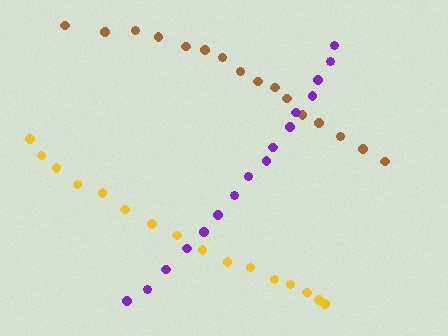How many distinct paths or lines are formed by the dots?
There are 3 distinct paths.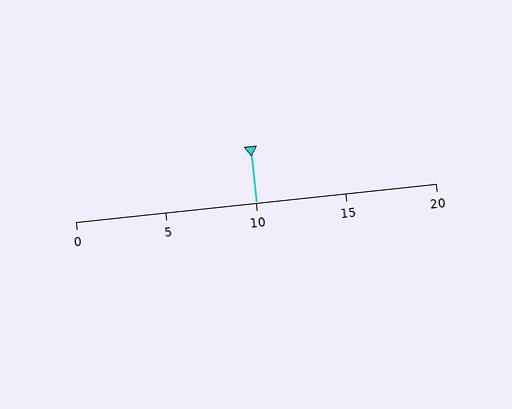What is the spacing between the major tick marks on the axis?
The major ticks are spaced 5 apart.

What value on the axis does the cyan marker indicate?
The marker indicates approximately 10.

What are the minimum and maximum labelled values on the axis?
The axis runs from 0 to 20.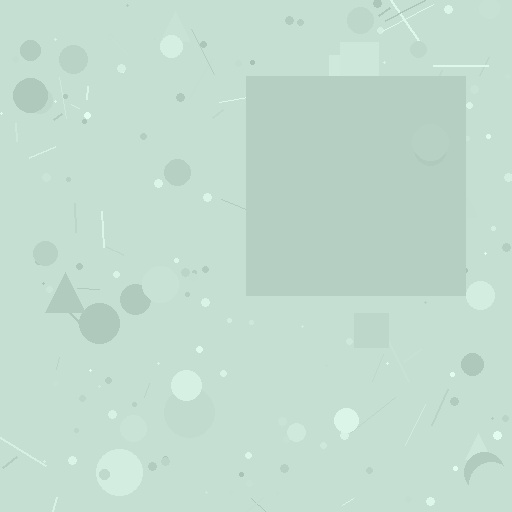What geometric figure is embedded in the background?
A square is embedded in the background.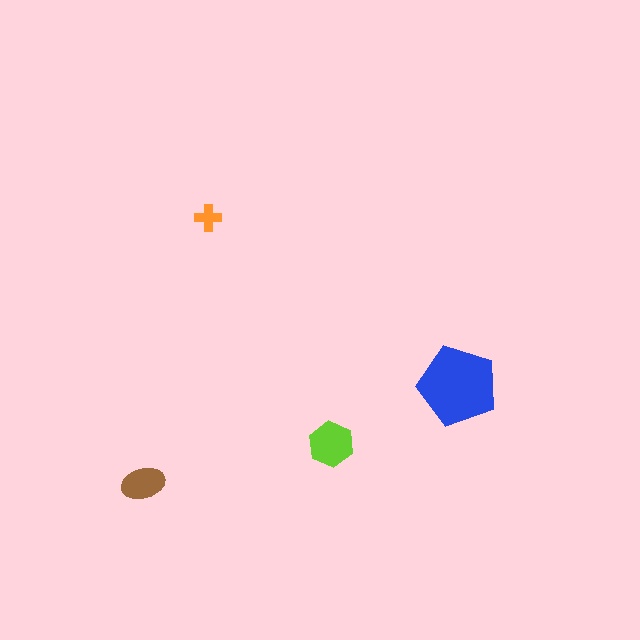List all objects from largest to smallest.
The blue pentagon, the lime hexagon, the brown ellipse, the orange cross.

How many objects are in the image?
There are 4 objects in the image.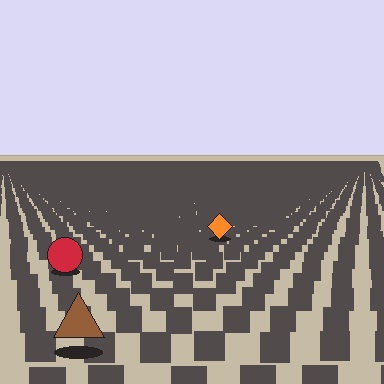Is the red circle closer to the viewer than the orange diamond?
Yes. The red circle is closer — you can tell from the texture gradient: the ground texture is coarser near it.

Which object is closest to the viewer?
The brown triangle is closest. The texture marks near it are larger and more spread out.